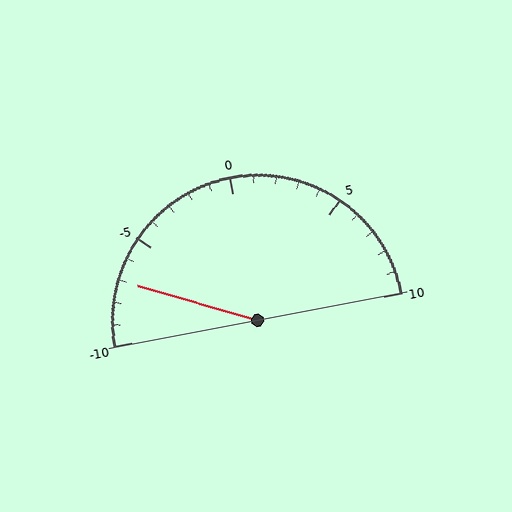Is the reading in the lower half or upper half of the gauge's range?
The reading is in the lower half of the range (-10 to 10).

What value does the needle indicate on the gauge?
The needle indicates approximately -7.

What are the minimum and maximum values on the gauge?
The gauge ranges from -10 to 10.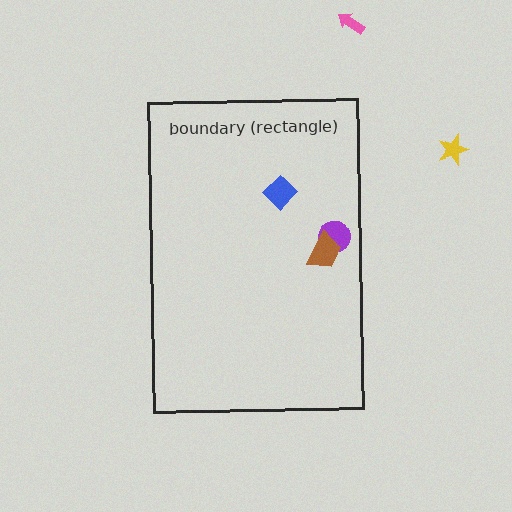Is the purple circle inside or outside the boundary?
Inside.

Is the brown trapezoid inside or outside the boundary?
Inside.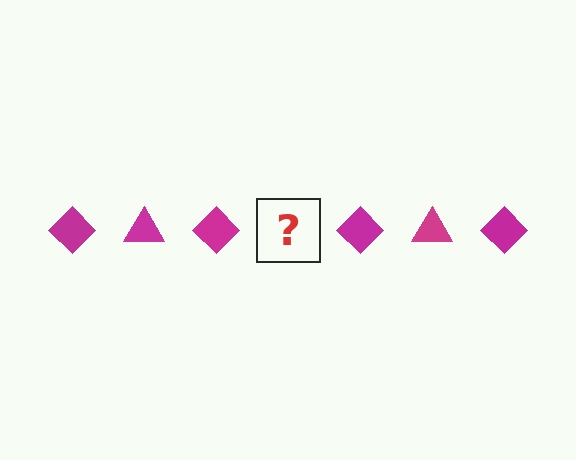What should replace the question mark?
The question mark should be replaced with a magenta triangle.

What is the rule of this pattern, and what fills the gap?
The rule is that the pattern cycles through diamond, triangle shapes in magenta. The gap should be filled with a magenta triangle.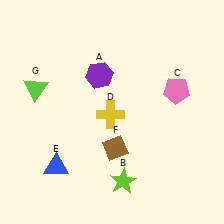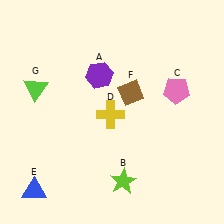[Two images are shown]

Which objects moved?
The objects that moved are: the blue triangle (E), the brown diamond (F).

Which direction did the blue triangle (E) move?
The blue triangle (E) moved down.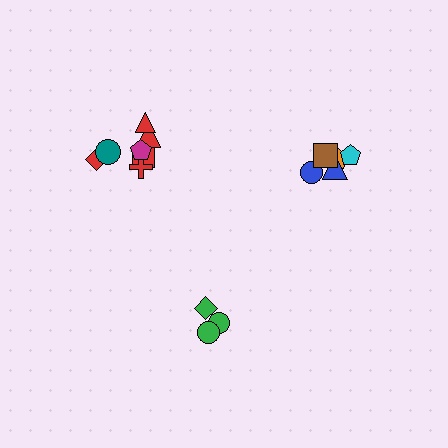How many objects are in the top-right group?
There are 5 objects.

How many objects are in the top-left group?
There are 7 objects.